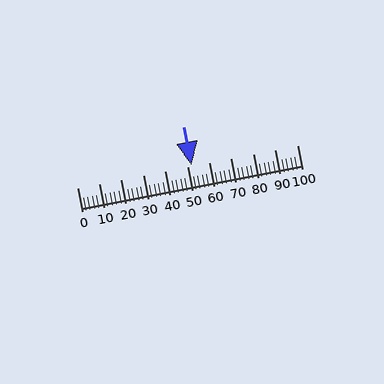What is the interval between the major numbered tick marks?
The major tick marks are spaced 10 units apart.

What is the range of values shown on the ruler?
The ruler shows values from 0 to 100.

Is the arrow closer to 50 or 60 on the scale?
The arrow is closer to 50.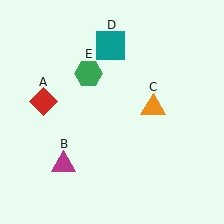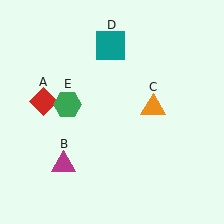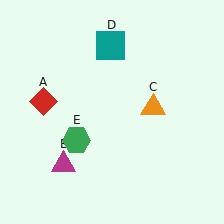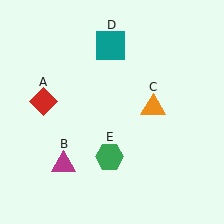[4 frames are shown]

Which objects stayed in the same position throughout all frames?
Red diamond (object A) and magenta triangle (object B) and orange triangle (object C) and teal square (object D) remained stationary.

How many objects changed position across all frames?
1 object changed position: green hexagon (object E).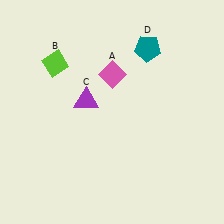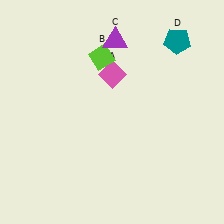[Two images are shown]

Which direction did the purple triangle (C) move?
The purple triangle (C) moved up.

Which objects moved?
The objects that moved are: the lime diamond (B), the purple triangle (C), the teal pentagon (D).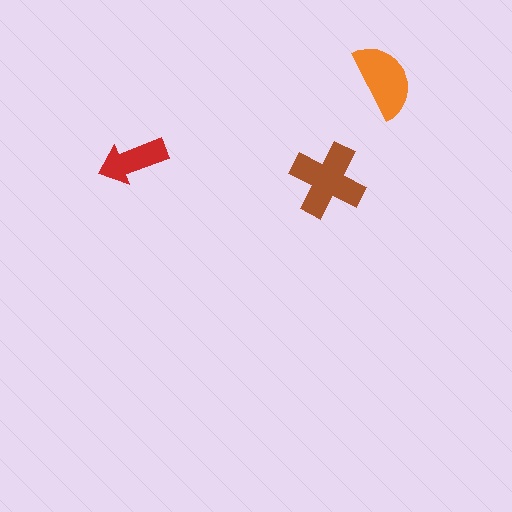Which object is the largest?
The brown cross.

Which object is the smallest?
The red arrow.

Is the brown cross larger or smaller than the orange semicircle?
Larger.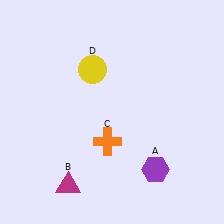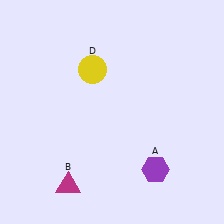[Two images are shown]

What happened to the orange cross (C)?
The orange cross (C) was removed in Image 2. It was in the bottom-left area of Image 1.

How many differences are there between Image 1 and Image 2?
There is 1 difference between the two images.